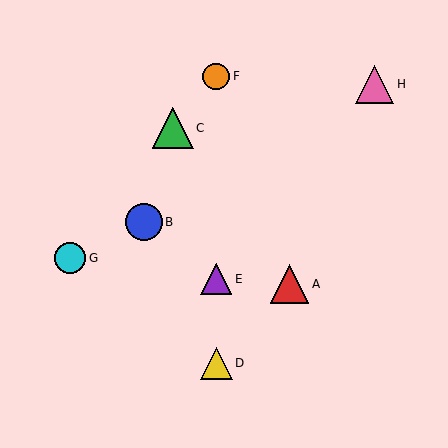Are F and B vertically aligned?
No, F is at x≈216 and B is at x≈144.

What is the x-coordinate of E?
Object E is at x≈216.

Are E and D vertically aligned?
Yes, both are at x≈216.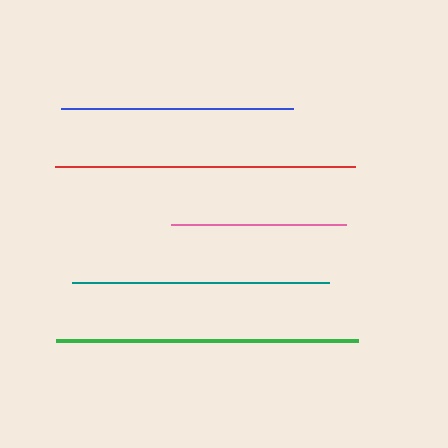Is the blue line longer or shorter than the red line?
The red line is longer than the blue line.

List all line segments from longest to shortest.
From longest to shortest: green, red, teal, blue, pink.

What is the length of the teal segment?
The teal segment is approximately 257 pixels long.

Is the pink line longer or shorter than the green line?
The green line is longer than the pink line.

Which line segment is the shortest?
The pink line is the shortest at approximately 175 pixels.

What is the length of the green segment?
The green segment is approximately 302 pixels long.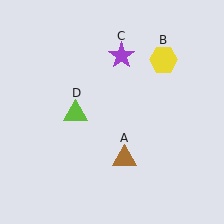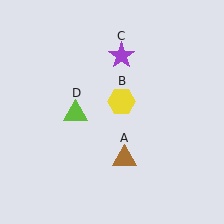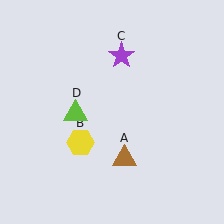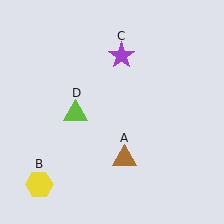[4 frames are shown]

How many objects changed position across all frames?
1 object changed position: yellow hexagon (object B).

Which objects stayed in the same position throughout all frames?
Brown triangle (object A) and purple star (object C) and lime triangle (object D) remained stationary.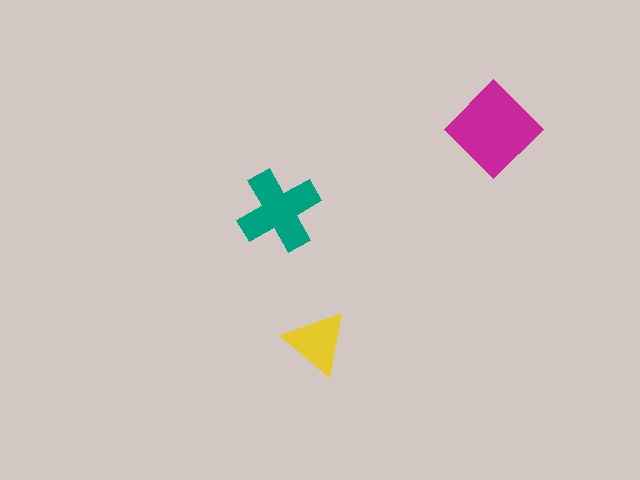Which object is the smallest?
The yellow triangle.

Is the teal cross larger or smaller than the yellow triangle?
Larger.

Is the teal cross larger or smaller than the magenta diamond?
Smaller.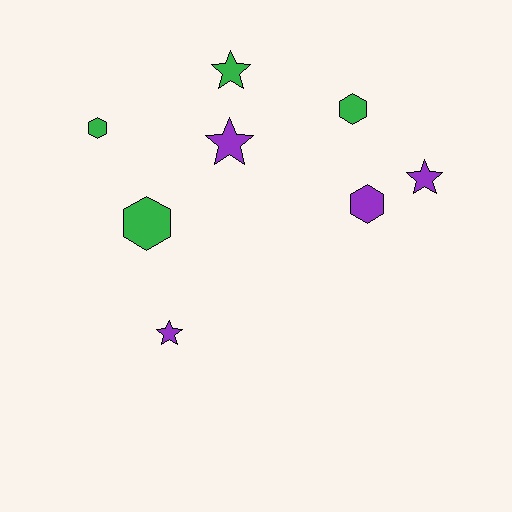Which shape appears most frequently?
Hexagon, with 4 objects.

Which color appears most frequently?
Green, with 4 objects.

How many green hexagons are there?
There are 3 green hexagons.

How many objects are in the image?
There are 8 objects.